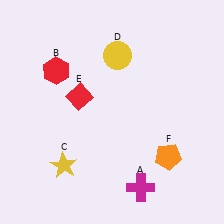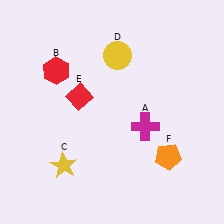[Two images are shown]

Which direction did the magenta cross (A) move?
The magenta cross (A) moved up.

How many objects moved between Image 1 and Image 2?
1 object moved between the two images.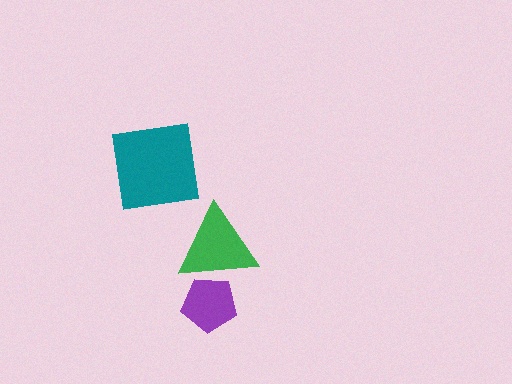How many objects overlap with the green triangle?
1 object overlaps with the green triangle.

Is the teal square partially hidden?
No, no other shape covers it.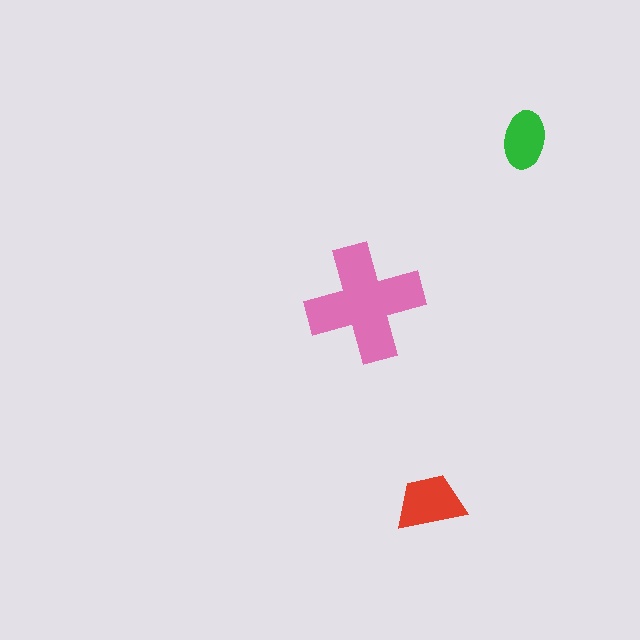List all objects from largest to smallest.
The pink cross, the red trapezoid, the green ellipse.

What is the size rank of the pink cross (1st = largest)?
1st.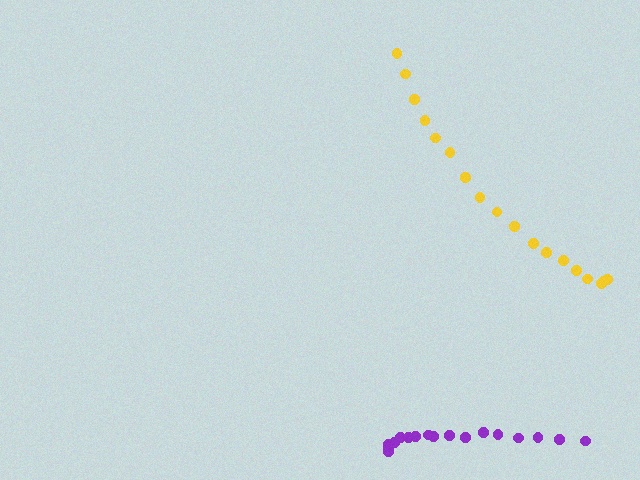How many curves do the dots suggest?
There are 2 distinct paths.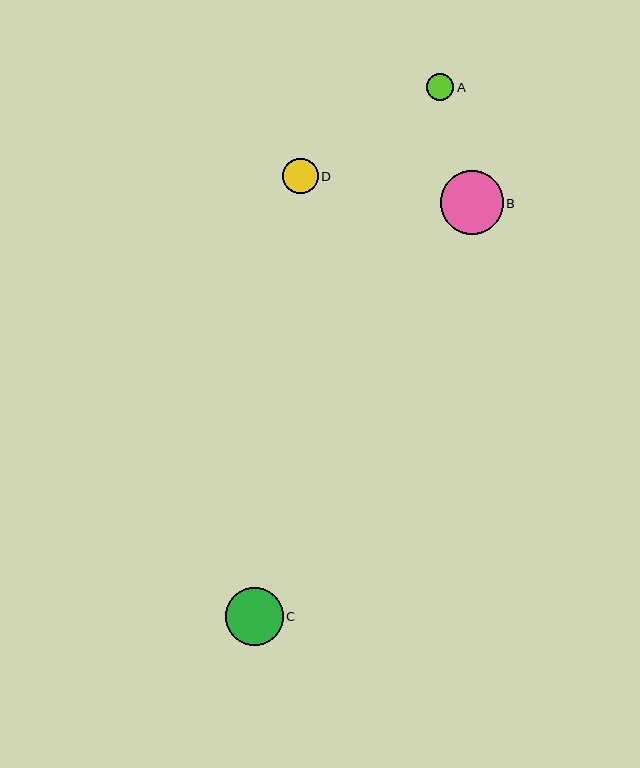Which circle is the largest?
Circle B is the largest with a size of approximately 63 pixels.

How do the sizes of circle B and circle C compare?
Circle B and circle C are approximately the same size.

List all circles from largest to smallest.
From largest to smallest: B, C, D, A.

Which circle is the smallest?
Circle A is the smallest with a size of approximately 27 pixels.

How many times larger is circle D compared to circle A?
Circle D is approximately 1.3 times the size of circle A.